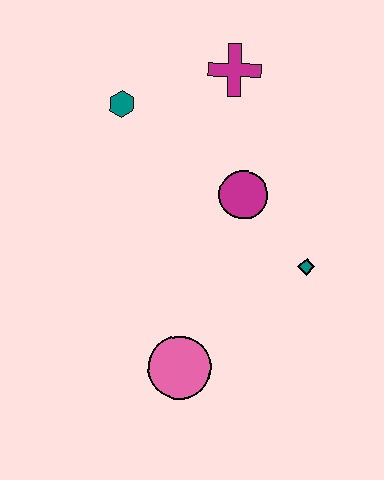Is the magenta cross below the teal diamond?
No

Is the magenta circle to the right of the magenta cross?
Yes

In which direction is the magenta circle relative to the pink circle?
The magenta circle is above the pink circle.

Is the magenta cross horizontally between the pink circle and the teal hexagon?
No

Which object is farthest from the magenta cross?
The pink circle is farthest from the magenta cross.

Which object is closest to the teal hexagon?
The magenta cross is closest to the teal hexagon.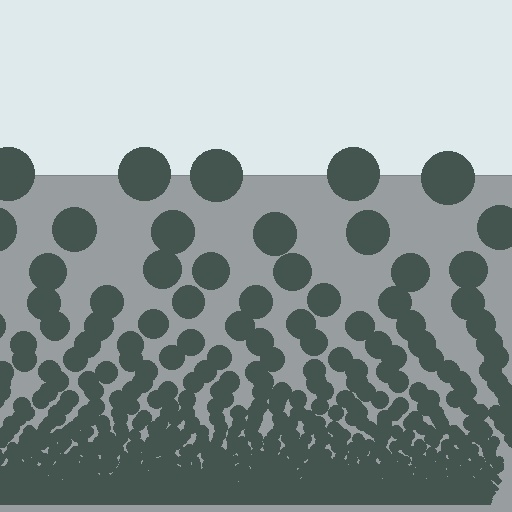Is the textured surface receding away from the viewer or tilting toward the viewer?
The surface appears to tilt toward the viewer. Texture elements get larger and sparser toward the top.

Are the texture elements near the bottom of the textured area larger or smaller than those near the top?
Smaller. The gradient is inverted — elements near the bottom are smaller and denser.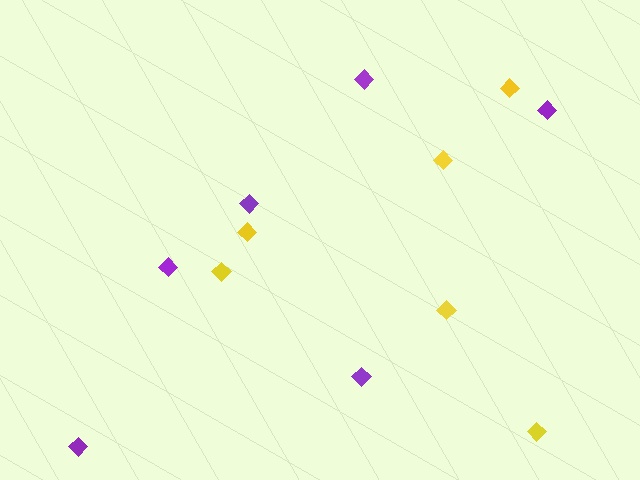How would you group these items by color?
There are 2 groups: one group of yellow diamonds (6) and one group of purple diamonds (6).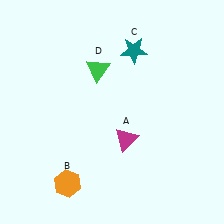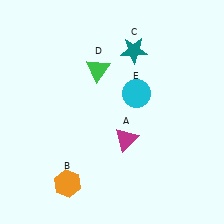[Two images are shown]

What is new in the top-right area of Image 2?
A cyan circle (E) was added in the top-right area of Image 2.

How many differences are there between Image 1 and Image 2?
There is 1 difference between the two images.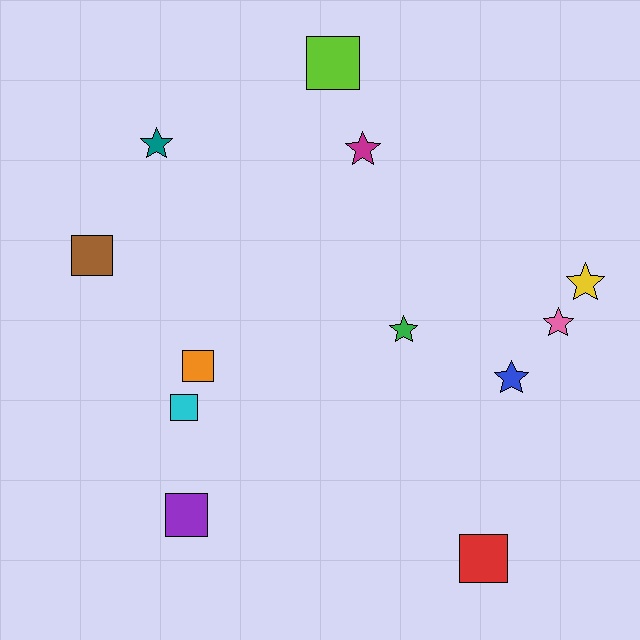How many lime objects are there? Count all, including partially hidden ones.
There is 1 lime object.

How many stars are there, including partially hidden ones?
There are 6 stars.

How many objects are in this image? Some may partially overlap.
There are 12 objects.